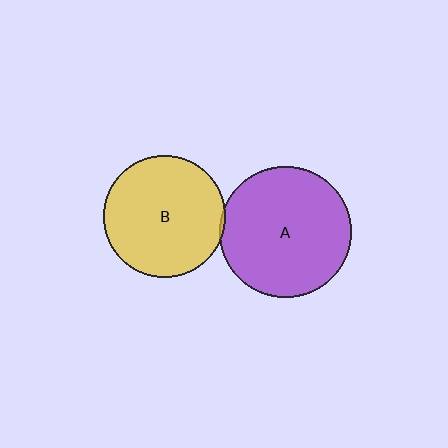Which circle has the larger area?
Circle A (purple).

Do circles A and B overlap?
Yes.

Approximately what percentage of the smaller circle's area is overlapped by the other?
Approximately 5%.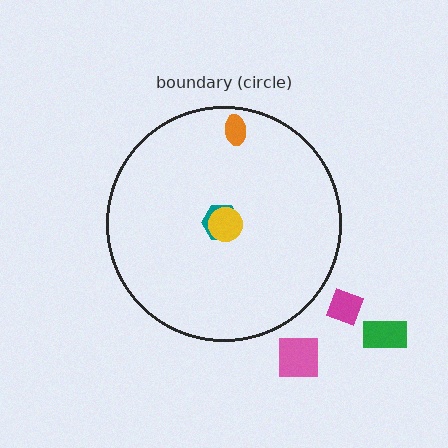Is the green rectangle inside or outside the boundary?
Outside.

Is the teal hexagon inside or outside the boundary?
Inside.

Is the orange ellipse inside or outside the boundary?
Inside.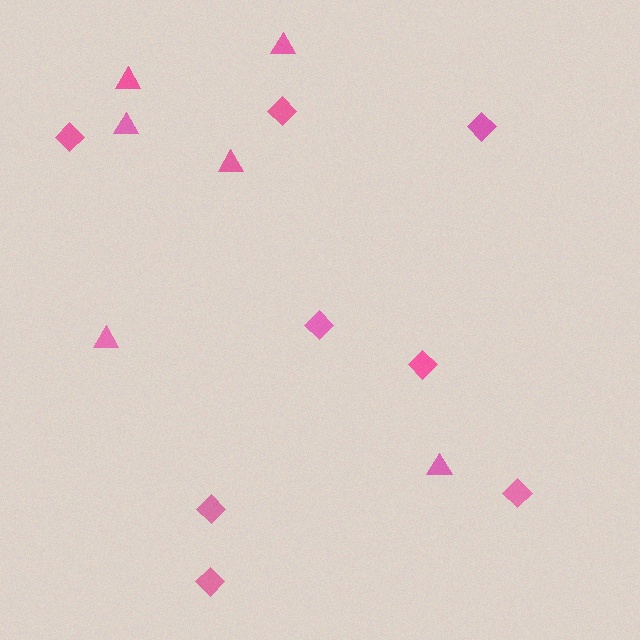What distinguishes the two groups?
There are 2 groups: one group of triangles (6) and one group of diamonds (8).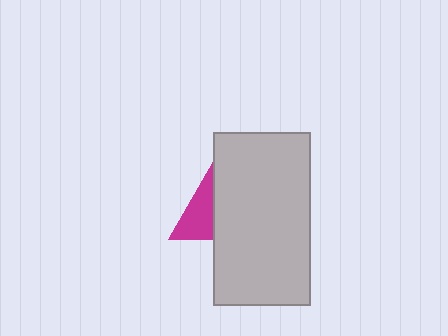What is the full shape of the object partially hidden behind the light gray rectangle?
The partially hidden object is a magenta triangle.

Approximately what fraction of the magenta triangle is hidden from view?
Roughly 58% of the magenta triangle is hidden behind the light gray rectangle.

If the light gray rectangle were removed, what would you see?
You would see the complete magenta triangle.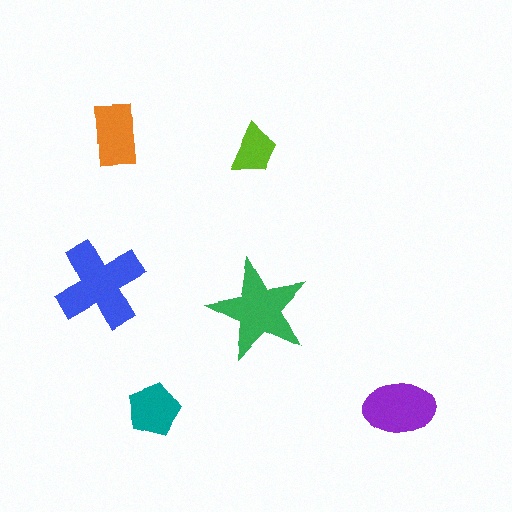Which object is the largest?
The blue cross.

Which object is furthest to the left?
The blue cross is leftmost.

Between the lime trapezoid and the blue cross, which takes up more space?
The blue cross.